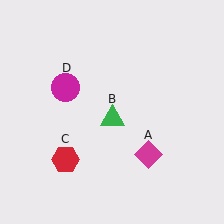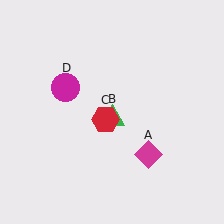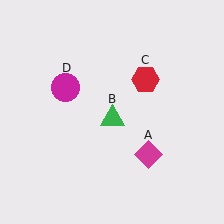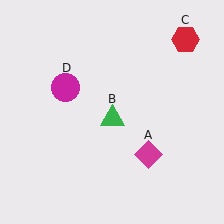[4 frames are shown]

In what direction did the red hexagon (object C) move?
The red hexagon (object C) moved up and to the right.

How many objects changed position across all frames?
1 object changed position: red hexagon (object C).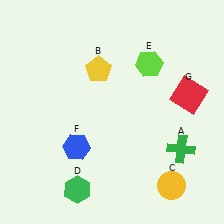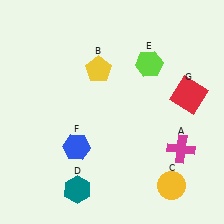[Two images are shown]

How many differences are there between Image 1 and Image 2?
There are 2 differences between the two images.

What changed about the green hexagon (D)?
In Image 1, D is green. In Image 2, it changed to teal.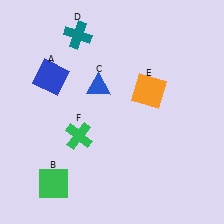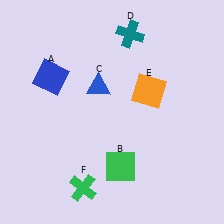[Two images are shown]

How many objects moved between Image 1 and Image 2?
3 objects moved between the two images.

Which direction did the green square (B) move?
The green square (B) moved right.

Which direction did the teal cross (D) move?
The teal cross (D) moved right.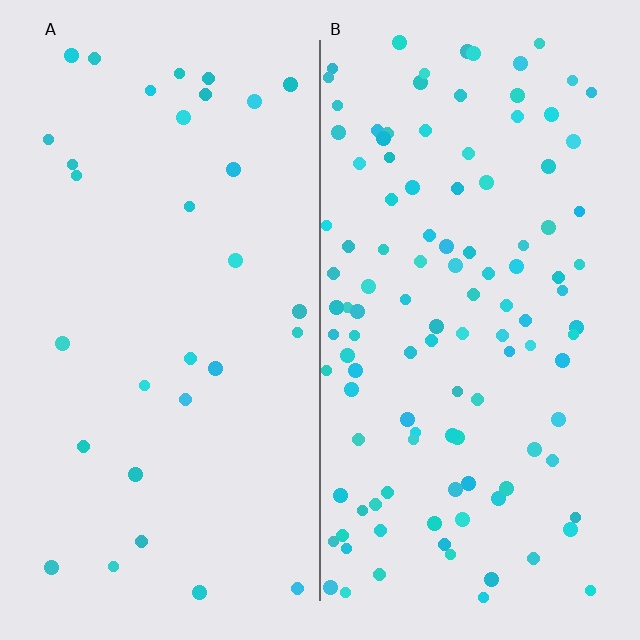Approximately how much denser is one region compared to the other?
Approximately 3.7× — region B over region A.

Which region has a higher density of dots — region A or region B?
B (the right).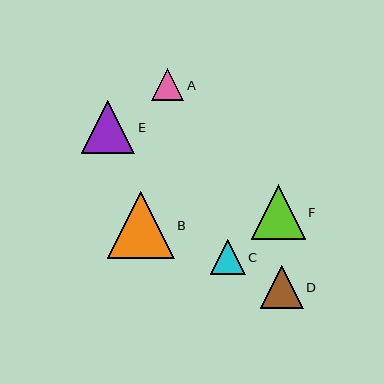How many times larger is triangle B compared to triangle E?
Triangle B is approximately 1.2 times the size of triangle E.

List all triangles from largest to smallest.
From largest to smallest: B, F, E, D, C, A.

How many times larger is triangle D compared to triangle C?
Triangle D is approximately 1.2 times the size of triangle C.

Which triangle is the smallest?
Triangle A is the smallest with a size of approximately 32 pixels.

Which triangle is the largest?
Triangle B is the largest with a size of approximately 67 pixels.